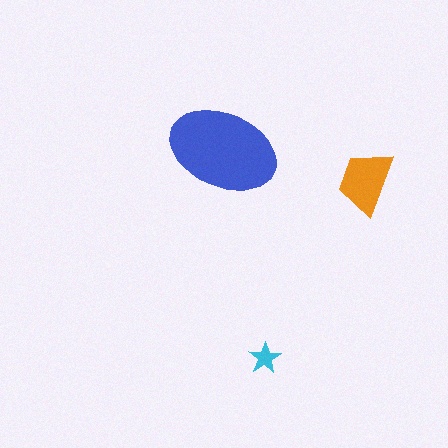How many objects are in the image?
There are 3 objects in the image.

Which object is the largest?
The blue ellipse.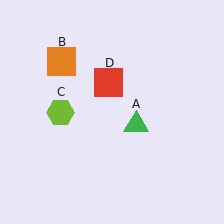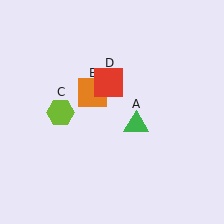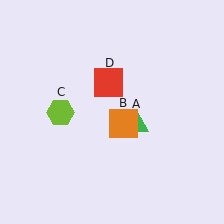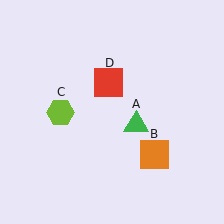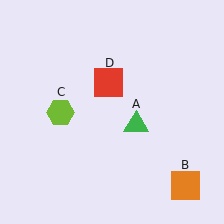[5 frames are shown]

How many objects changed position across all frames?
1 object changed position: orange square (object B).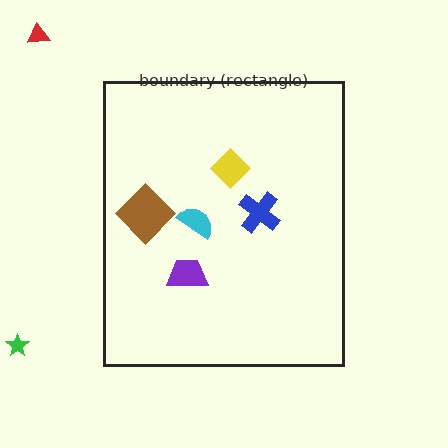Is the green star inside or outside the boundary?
Outside.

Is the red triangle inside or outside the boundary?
Outside.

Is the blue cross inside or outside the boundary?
Inside.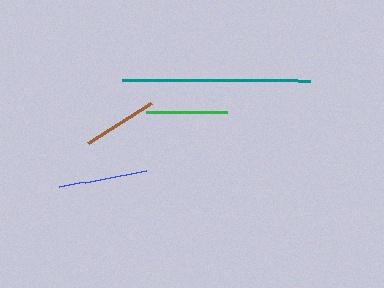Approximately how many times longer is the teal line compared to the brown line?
The teal line is approximately 2.5 times the length of the brown line.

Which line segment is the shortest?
The brown line is the shortest at approximately 74 pixels.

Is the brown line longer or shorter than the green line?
The green line is longer than the brown line.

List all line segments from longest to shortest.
From longest to shortest: teal, blue, green, brown.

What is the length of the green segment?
The green segment is approximately 82 pixels long.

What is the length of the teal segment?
The teal segment is approximately 188 pixels long.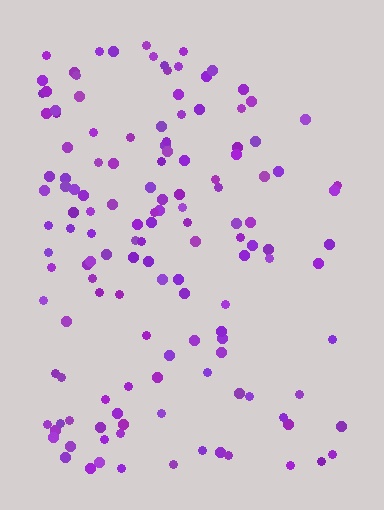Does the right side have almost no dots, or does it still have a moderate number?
Still a moderate number, just noticeably fewer than the left.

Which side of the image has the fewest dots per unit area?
The right.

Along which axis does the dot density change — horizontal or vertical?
Horizontal.